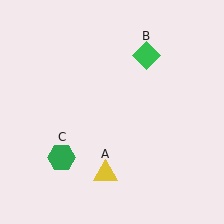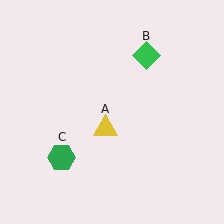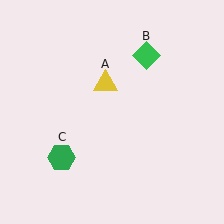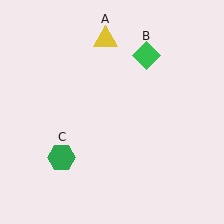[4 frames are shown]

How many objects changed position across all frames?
1 object changed position: yellow triangle (object A).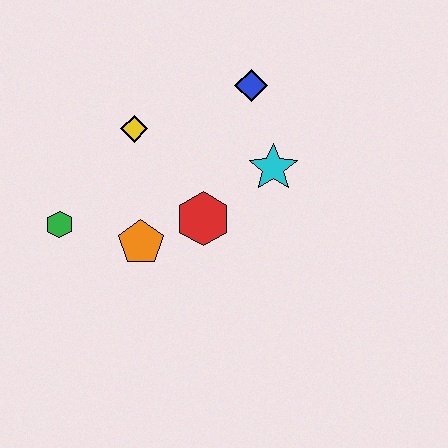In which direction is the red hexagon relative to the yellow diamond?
The red hexagon is below the yellow diamond.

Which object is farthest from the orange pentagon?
The blue diamond is farthest from the orange pentagon.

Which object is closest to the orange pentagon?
The red hexagon is closest to the orange pentagon.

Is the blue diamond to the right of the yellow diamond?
Yes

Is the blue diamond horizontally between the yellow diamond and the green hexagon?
No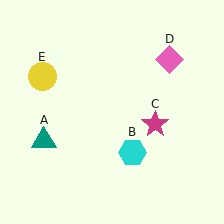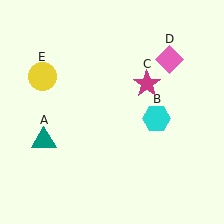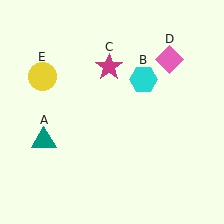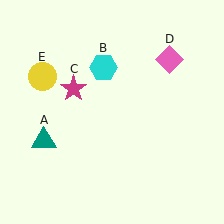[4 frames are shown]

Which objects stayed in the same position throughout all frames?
Teal triangle (object A) and pink diamond (object D) and yellow circle (object E) remained stationary.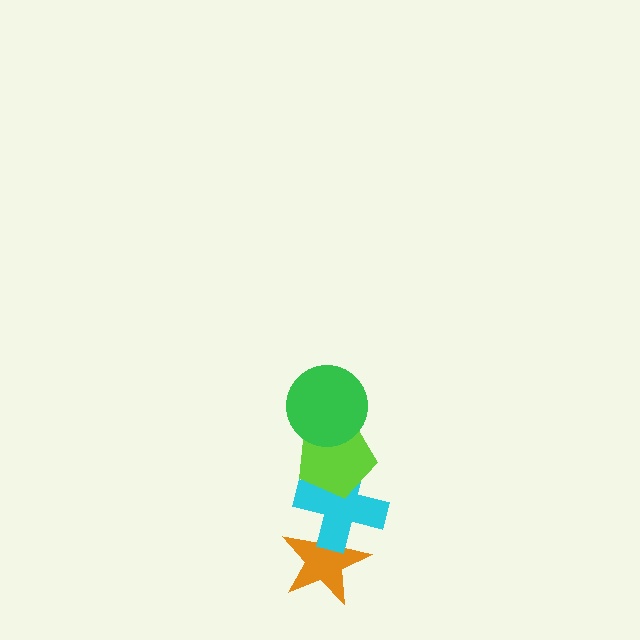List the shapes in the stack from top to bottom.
From top to bottom: the green circle, the lime pentagon, the cyan cross, the orange star.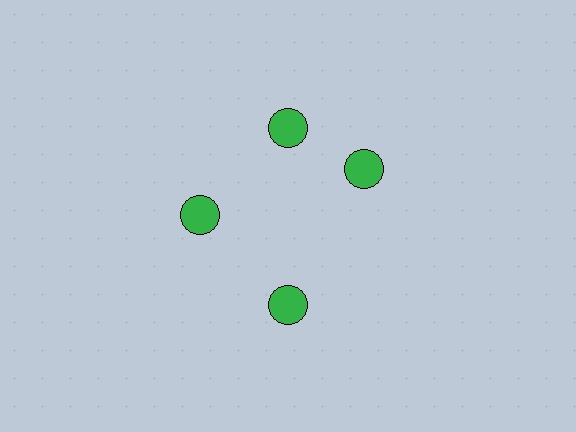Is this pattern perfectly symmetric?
No. The 4 green circles are arranged in a ring, but one element near the 3 o'clock position is rotated out of alignment along the ring, breaking the 4-fold rotational symmetry.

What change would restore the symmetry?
The symmetry would be restored by rotating it back into even spacing with its neighbors so that all 4 circles sit at equal angles and equal distance from the center.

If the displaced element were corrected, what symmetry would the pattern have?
It would have 4-fold rotational symmetry — the pattern would map onto itself every 90 degrees.